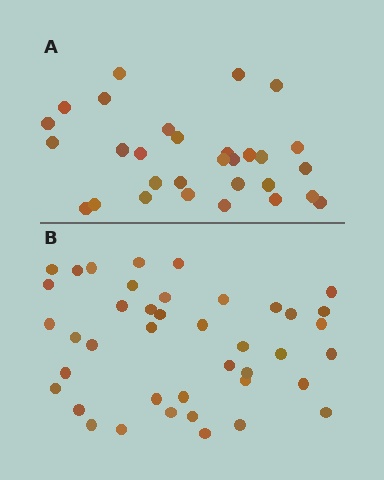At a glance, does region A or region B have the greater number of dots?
Region B (the bottom region) has more dots.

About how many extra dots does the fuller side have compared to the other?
Region B has roughly 12 or so more dots than region A.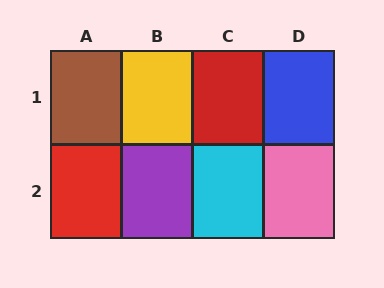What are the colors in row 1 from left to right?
Brown, yellow, red, blue.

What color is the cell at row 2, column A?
Red.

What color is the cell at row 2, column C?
Cyan.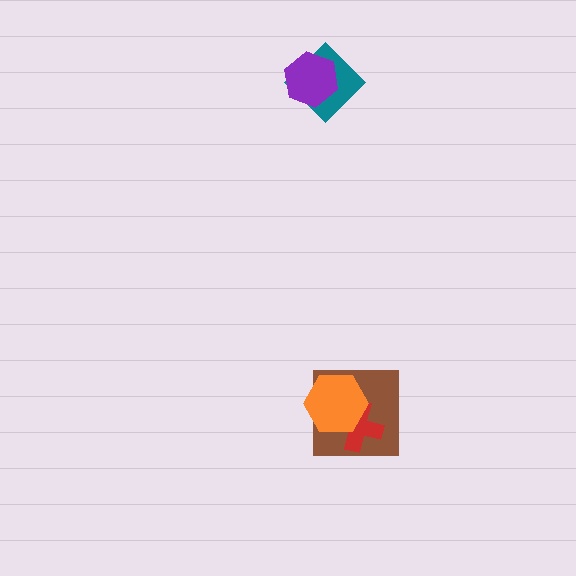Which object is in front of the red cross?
The orange hexagon is in front of the red cross.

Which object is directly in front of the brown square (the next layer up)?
The red cross is directly in front of the brown square.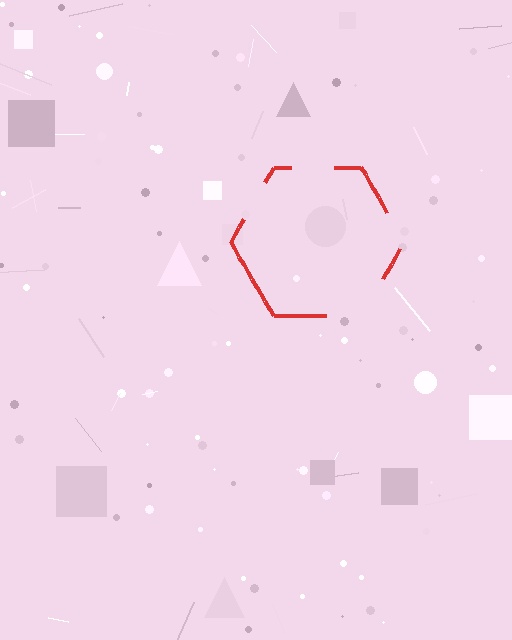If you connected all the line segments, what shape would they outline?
They would outline a hexagon.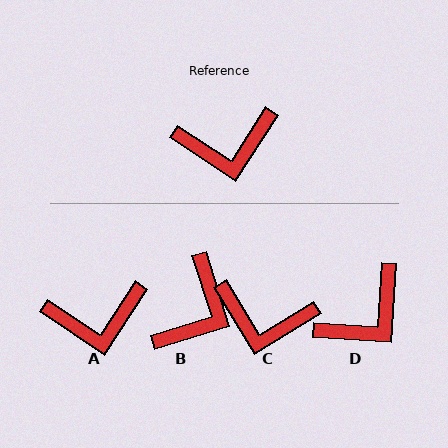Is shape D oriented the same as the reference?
No, it is off by about 30 degrees.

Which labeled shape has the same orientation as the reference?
A.